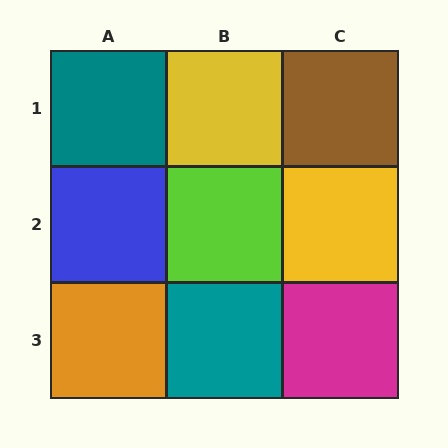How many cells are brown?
1 cell is brown.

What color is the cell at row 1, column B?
Yellow.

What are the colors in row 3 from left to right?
Orange, teal, magenta.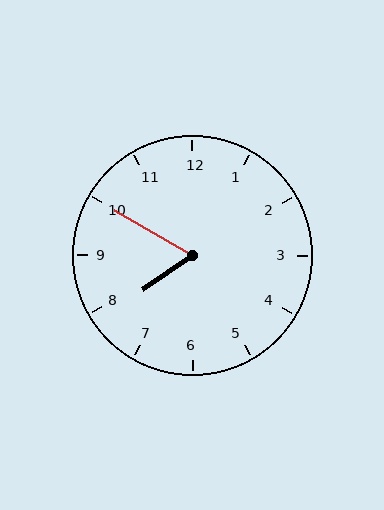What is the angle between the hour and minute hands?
Approximately 65 degrees.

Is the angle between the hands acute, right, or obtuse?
It is acute.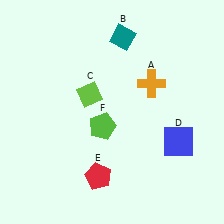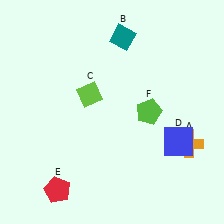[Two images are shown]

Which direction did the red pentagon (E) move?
The red pentagon (E) moved left.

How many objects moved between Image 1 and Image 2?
3 objects moved between the two images.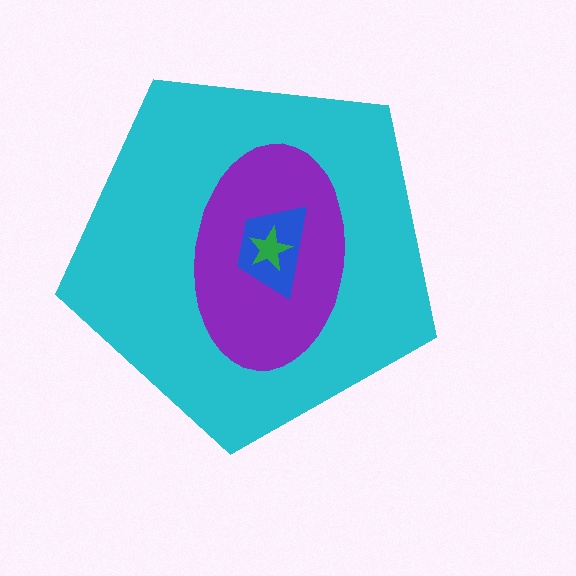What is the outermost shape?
The cyan pentagon.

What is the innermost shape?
The green star.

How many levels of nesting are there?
4.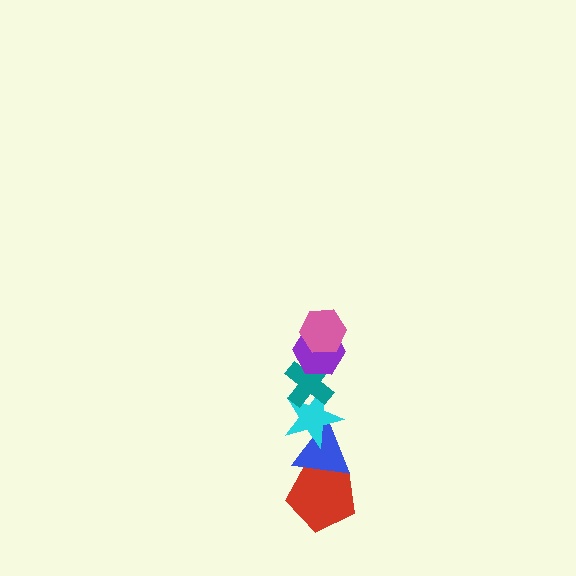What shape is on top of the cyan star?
The teal cross is on top of the cyan star.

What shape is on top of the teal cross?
The purple hexagon is on top of the teal cross.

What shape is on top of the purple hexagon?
The pink hexagon is on top of the purple hexagon.